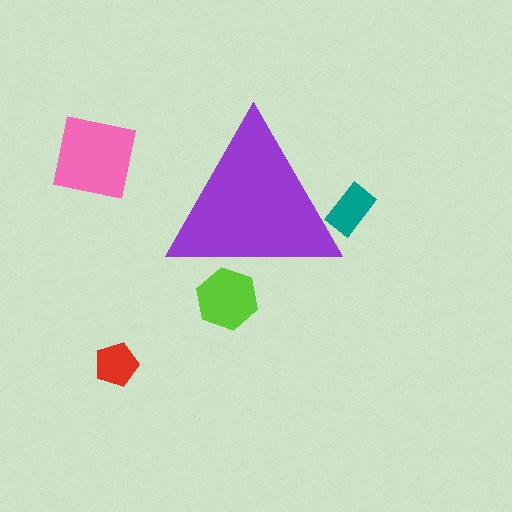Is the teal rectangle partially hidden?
Yes, the teal rectangle is partially hidden behind the purple triangle.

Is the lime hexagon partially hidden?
Yes, the lime hexagon is partially hidden behind the purple triangle.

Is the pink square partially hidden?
No, the pink square is fully visible.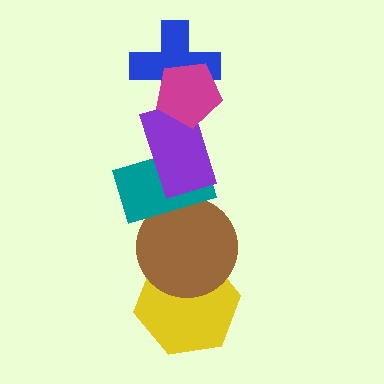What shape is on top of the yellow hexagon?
The brown circle is on top of the yellow hexagon.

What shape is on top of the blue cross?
The magenta pentagon is on top of the blue cross.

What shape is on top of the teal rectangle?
The purple rectangle is on top of the teal rectangle.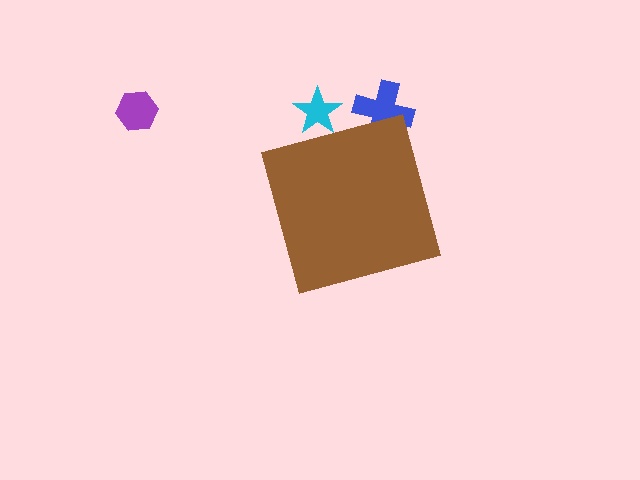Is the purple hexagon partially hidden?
No, the purple hexagon is fully visible.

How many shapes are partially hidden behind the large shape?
2 shapes are partially hidden.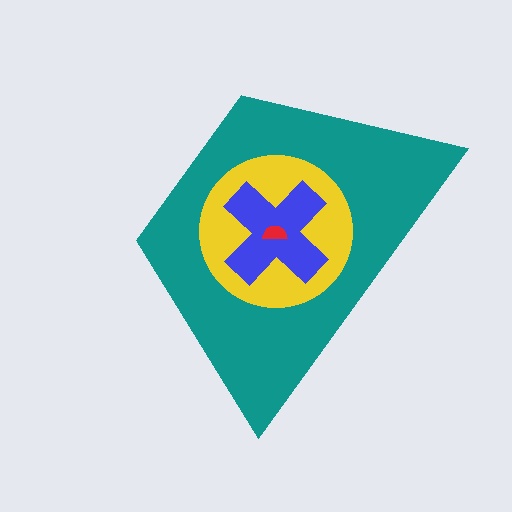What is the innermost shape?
The red semicircle.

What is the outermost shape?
The teal trapezoid.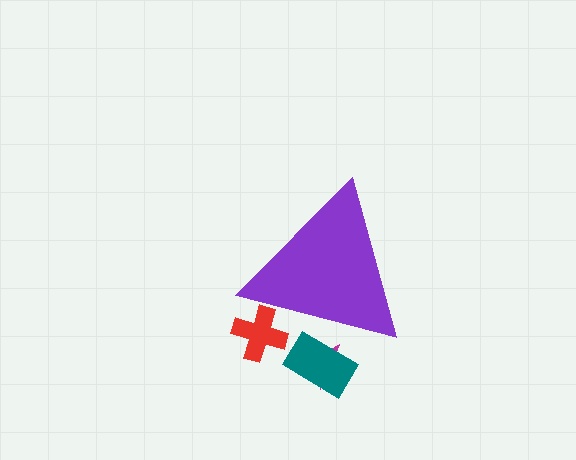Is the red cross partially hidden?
Yes, the red cross is partially hidden behind the purple triangle.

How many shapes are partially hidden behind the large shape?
3 shapes are partially hidden.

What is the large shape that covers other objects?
A purple triangle.